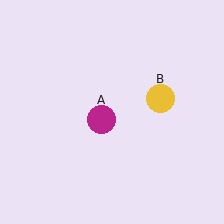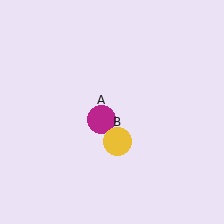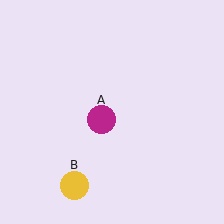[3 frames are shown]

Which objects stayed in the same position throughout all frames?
Magenta circle (object A) remained stationary.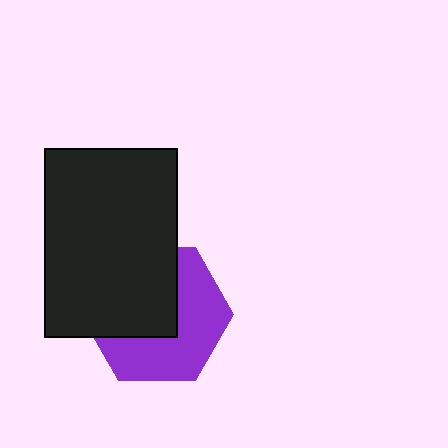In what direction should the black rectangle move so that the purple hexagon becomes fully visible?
The black rectangle should move toward the upper-left. That is the shortest direction to clear the overlap and leave the purple hexagon fully visible.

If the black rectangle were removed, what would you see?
You would see the complete purple hexagon.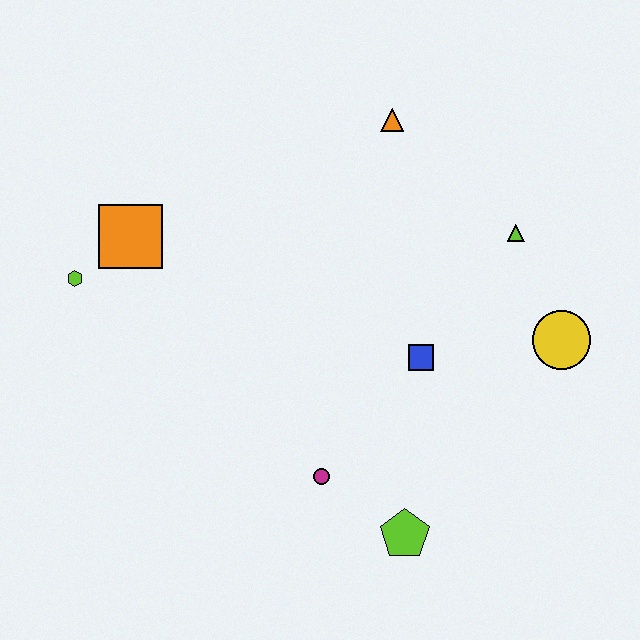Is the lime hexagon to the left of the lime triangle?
Yes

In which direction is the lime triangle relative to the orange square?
The lime triangle is to the right of the orange square.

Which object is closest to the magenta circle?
The lime pentagon is closest to the magenta circle.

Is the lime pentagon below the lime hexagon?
Yes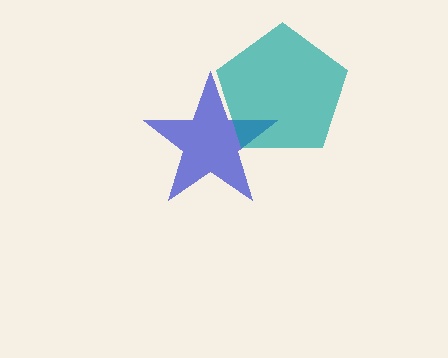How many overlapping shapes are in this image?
There are 2 overlapping shapes in the image.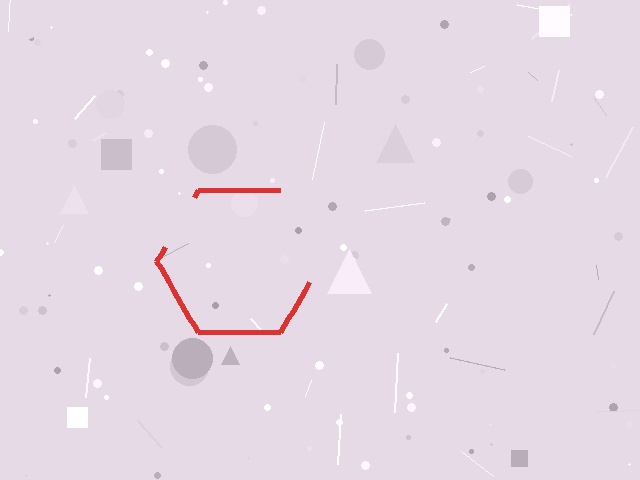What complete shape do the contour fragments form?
The contour fragments form a hexagon.